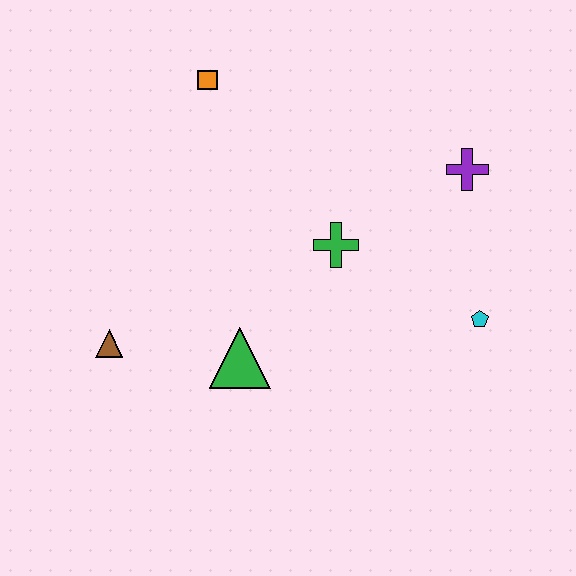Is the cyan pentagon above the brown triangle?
Yes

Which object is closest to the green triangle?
The brown triangle is closest to the green triangle.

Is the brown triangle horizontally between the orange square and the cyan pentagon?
No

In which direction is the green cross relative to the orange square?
The green cross is below the orange square.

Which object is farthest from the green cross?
The brown triangle is farthest from the green cross.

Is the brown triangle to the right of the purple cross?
No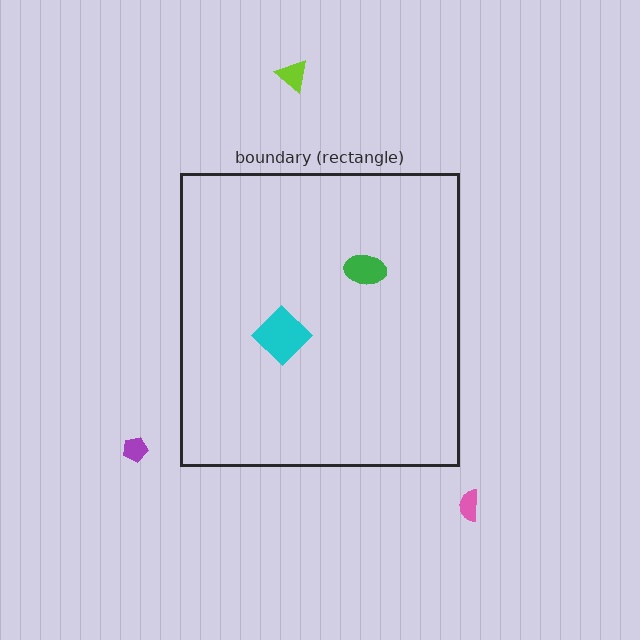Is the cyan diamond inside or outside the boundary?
Inside.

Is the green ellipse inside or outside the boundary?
Inside.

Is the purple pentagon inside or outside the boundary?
Outside.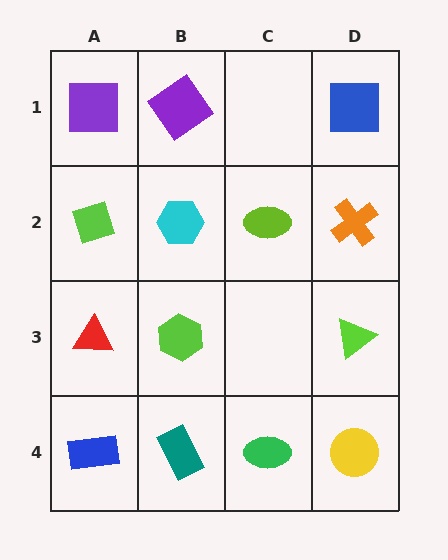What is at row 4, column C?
A green ellipse.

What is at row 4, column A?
A blue rectangle.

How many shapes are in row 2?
4 shapes.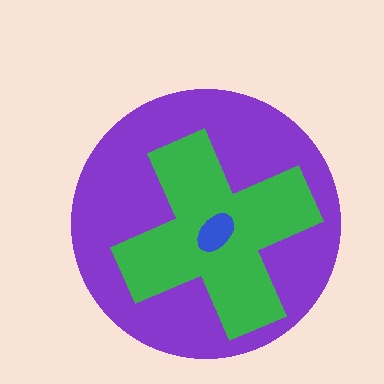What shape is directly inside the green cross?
The blue ellipse.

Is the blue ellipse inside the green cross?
Yes.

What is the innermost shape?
The blue ellipse.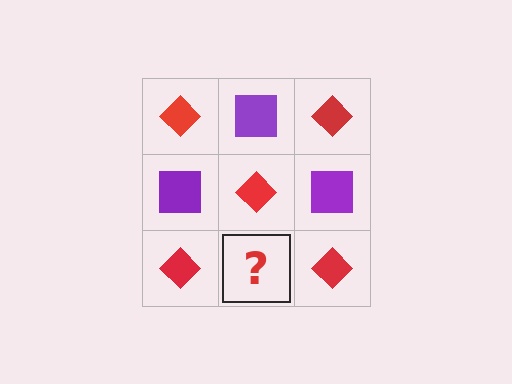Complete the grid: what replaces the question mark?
The question mark should be replaced with a purple square.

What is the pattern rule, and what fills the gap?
The rule is that it alternates red diamond and purple square in a checkerboard pattern. The gap should be filled with a purple square.